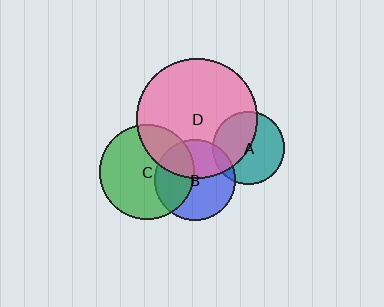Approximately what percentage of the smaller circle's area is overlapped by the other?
Approximately 45%.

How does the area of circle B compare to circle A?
Approximately 1.3 times.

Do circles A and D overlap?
Yes.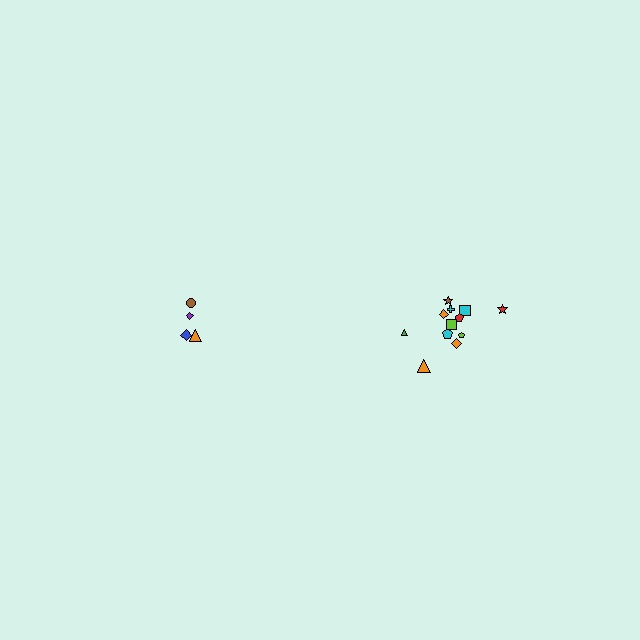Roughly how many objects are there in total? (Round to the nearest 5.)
Roughly 15 objects in total.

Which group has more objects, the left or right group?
The right group.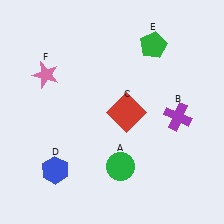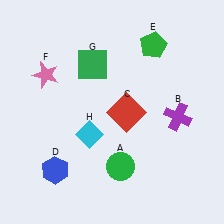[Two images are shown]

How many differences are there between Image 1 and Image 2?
There are 2 differences between the two images.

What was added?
A green square (G), a cyan diamond (H) were added in Image 2.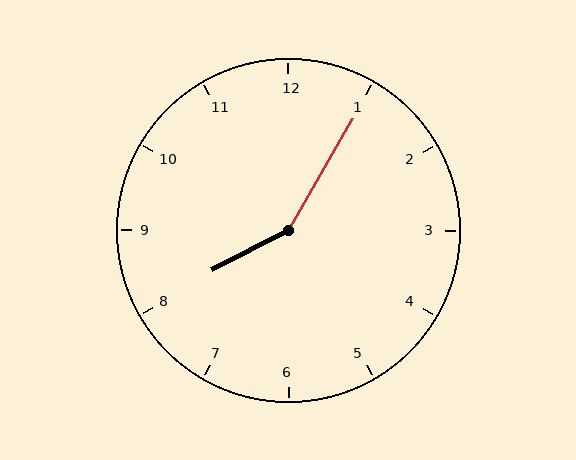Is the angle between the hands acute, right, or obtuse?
It is obtuse.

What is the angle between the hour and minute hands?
Approximately 148 degrees.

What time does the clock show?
8:05.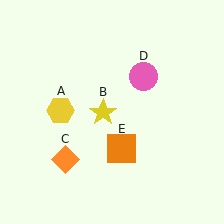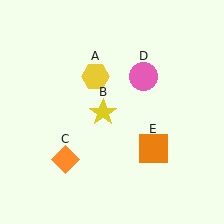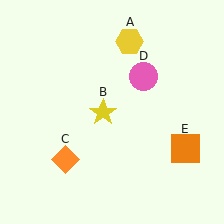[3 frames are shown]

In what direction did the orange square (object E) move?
The orange square (object E) moved right.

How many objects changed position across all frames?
2 objects changed position: yellow hexagon (object A), orange square (object E).